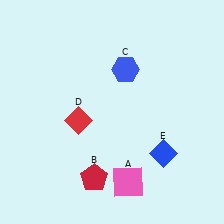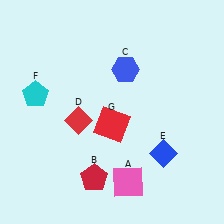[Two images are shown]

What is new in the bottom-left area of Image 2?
A red square (G) was added in the bottom-left area of Image 2.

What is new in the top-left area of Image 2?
A cyan pentagon (F) was added in the top-left area of Image 2.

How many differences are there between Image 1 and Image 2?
There are 2 differences between the two images.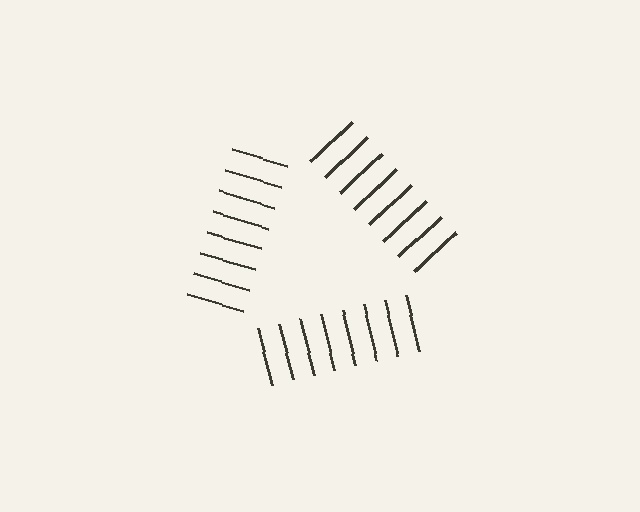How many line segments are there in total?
24 — 8 along each of the 3 edges.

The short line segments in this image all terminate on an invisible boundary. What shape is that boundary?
An illusory triangle — the line segments terminate on its edges but no continuous stroke is drawn.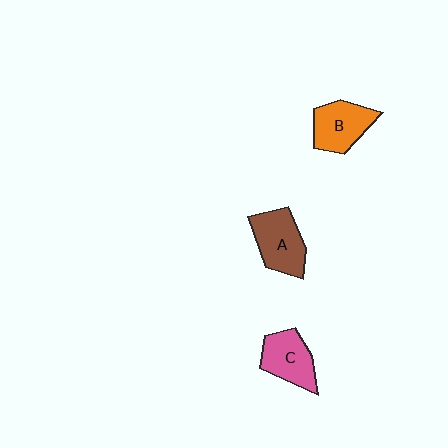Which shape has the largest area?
Shape A (brown).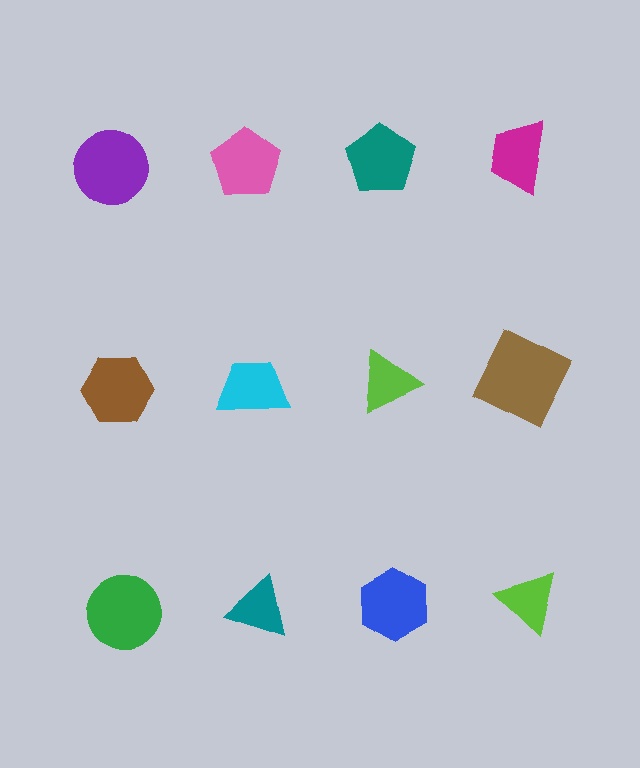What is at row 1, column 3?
A teal pentagon.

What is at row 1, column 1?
A purple circle.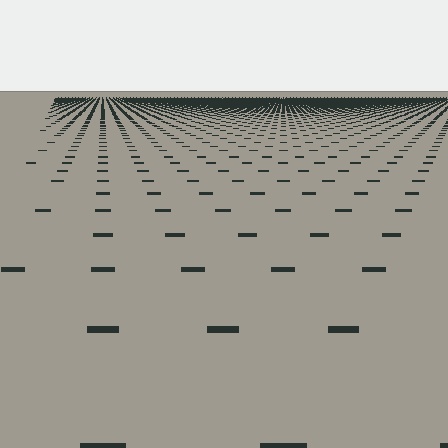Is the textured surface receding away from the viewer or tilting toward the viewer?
The surface is receding away from the viewer. Texture elements get smaller and denser toward the top.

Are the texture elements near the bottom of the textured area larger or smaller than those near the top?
Larger. Near the bottom, elements are closer to the viewer and appear at a bigger on-screen size.